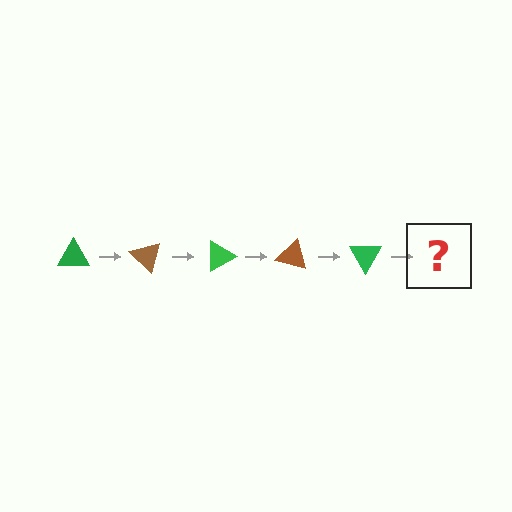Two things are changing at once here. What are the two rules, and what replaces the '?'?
The two rules are that it rotates 45 degrees each step and the color cycles through green and brown. The '?' should be a brown triangle, rotated 225 degrees from the start.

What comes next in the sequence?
The next element should be a brown triangle, rotated 225 degrees from the start.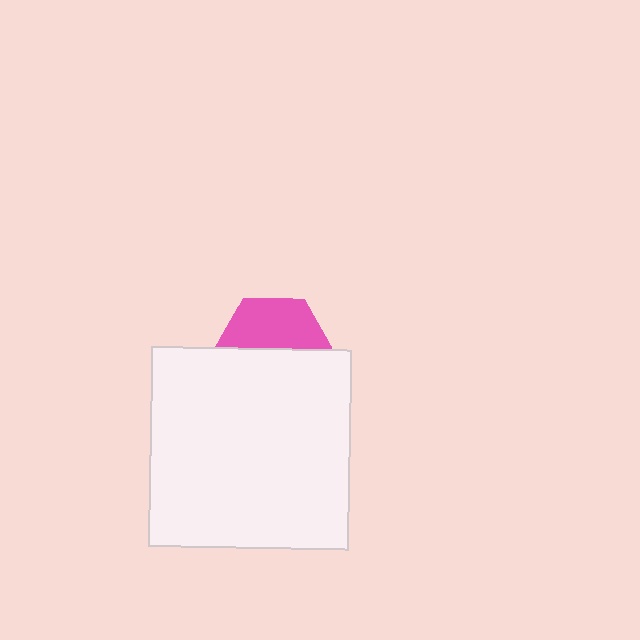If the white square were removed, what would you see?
You would see the complete pink hexagon.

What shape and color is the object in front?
The object in front is a white square.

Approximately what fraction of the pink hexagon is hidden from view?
Roughly 54% of the pink hexagon is hidden behind the white square.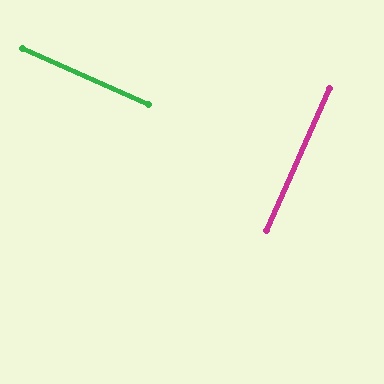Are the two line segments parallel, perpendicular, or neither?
Perpendicular — they meet at approximately 90°.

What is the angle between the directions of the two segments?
Approximately 90 degrees.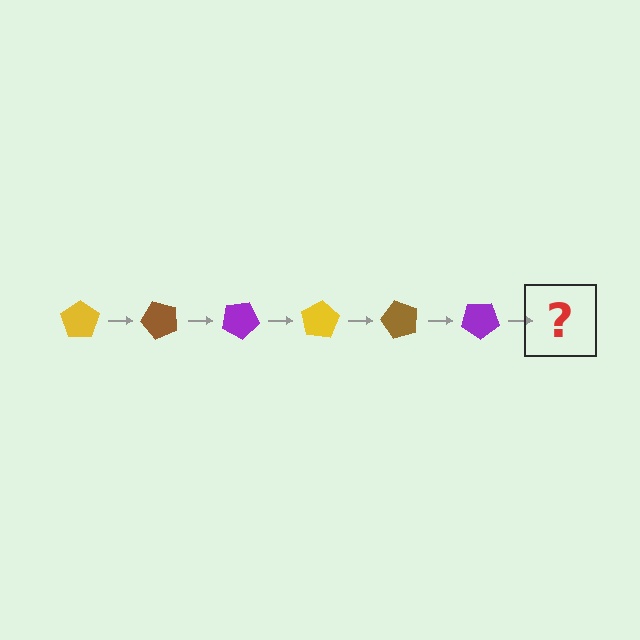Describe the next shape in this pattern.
It should be a yellow pentagon, rotated 300 degrees from the start.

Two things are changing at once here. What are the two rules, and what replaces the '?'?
The two rules are that it rotates 50 degrees each step and the color cycles through yellow, brown, and purple. The '?' should be a yellow pentagon, rotated 300 degrees from the start.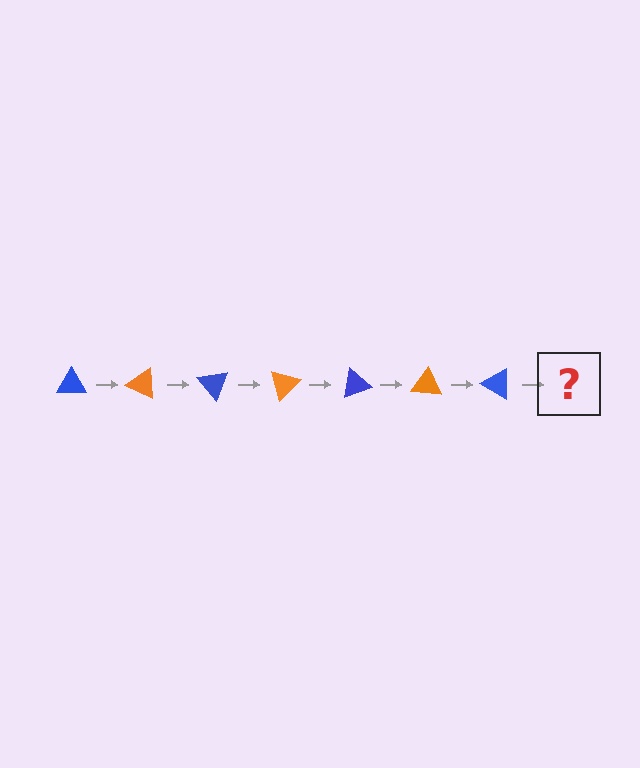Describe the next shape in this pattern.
It should be an orange triangle, rotated 175 degrees from the start.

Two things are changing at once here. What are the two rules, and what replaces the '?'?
The two rules are that it rotates 25 degrees each step and the color cycles through blue and orange. The '?' should be an orange triangle, rotated 175 degrees from the start.